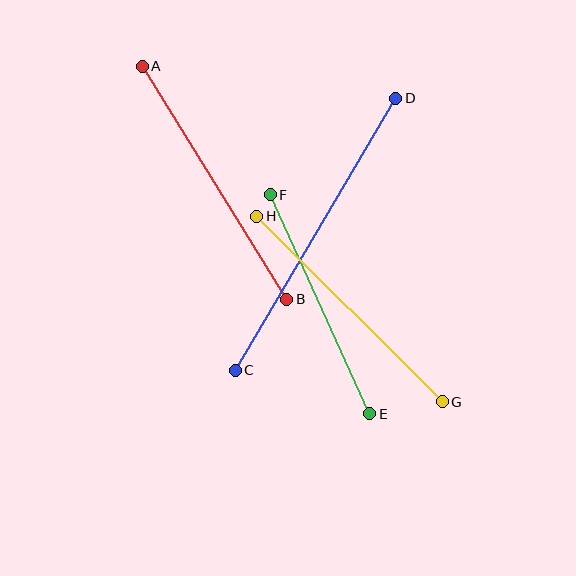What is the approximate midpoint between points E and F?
The midpoint is at approximately (320, 304) pixels.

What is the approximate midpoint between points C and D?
The midpoint is at approximately (316, 234) pixels.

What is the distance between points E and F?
The distance is approximately 241 pixels.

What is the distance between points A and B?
The distance is approximately 274 pixels.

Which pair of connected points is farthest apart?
Points C and D are farthest apart.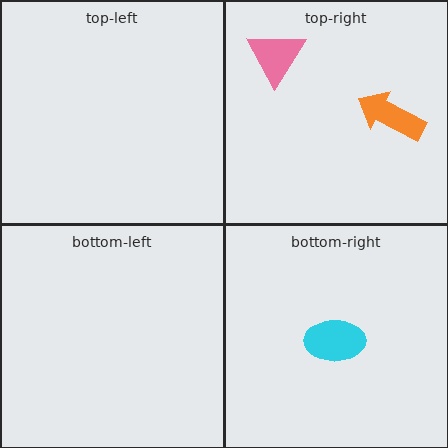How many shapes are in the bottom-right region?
1.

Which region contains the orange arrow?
The top-right region.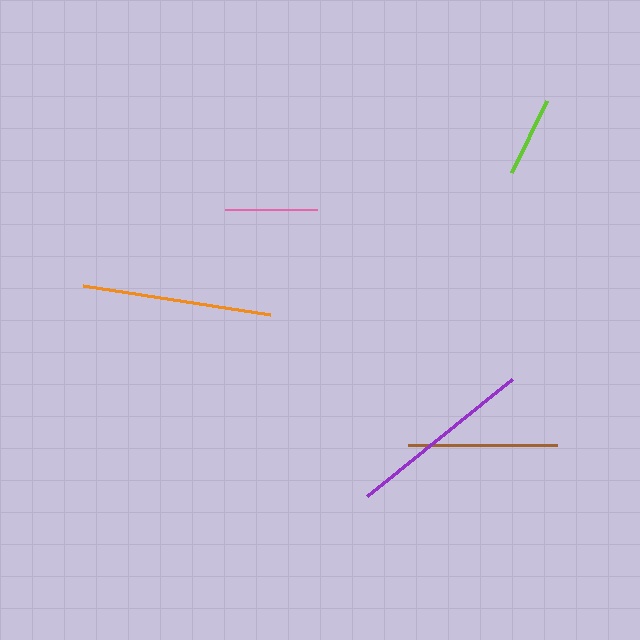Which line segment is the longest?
The orange line is the longest at approximately 189 pixels.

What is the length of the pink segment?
The pink segment is approximately 92 pixels long.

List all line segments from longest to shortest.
From longest to shortest: orange, purple, brown, pink, lime.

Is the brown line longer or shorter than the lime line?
The brown line is longer than the lime line.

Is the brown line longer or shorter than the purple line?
The purple line is longer than the brown line.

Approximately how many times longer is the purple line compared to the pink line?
The purple line is approximately 2.0 times the length of the pink line.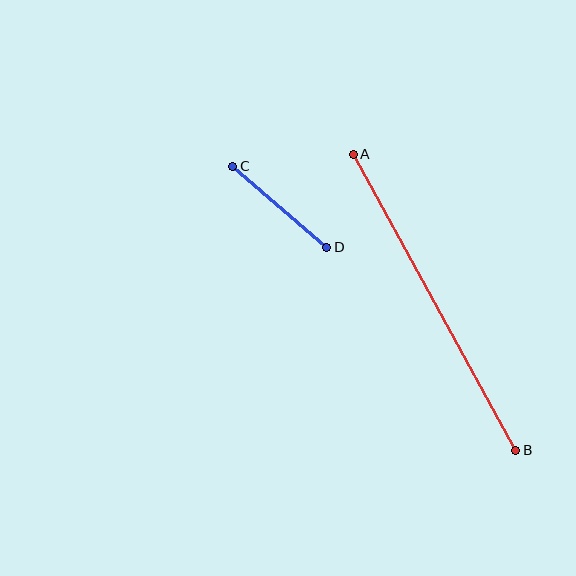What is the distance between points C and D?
The distance is approximately 124 pixels.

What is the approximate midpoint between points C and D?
The midpoint is at approximately (280, 207) pixels.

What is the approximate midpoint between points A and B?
The midpoint is at approximately (435, 302) pixels.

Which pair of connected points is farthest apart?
Points A and B are farthest apart.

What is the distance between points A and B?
The distance is approximately 338 pixels.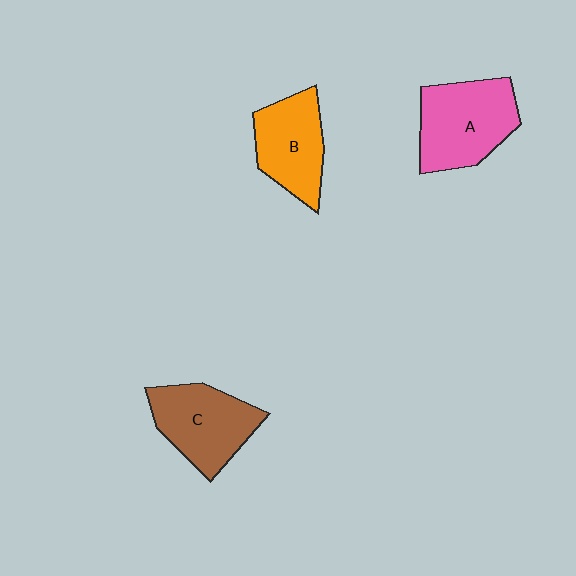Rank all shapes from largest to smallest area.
From largest to smallest: A (pink), C (brown), B (orange).